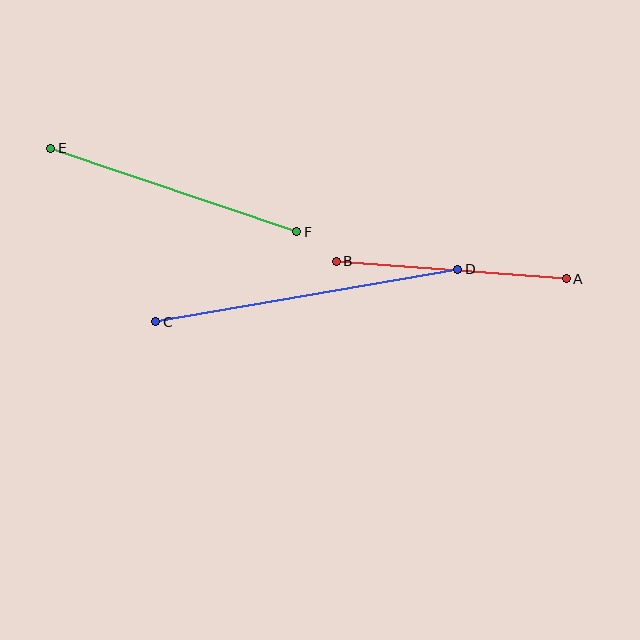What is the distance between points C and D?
The distance is approximately 306 pixels.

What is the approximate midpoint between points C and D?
The midpoint is at approximately (307, 295) pixels.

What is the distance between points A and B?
The distance is approximately 231 pixels.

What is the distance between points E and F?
The distance is approximately 260 pixels.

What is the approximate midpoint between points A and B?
The midpoint is at approximately (451, 270) pixels.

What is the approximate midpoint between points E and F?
The midpoint is at approximately (174, 190) pixels.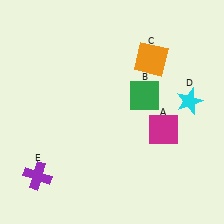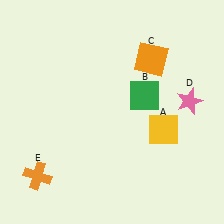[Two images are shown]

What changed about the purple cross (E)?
In Image 1, E is purple. In Image 2, it changed to orange.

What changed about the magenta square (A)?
In Image 1, A is magenta. In Image 2, it changed to yellow.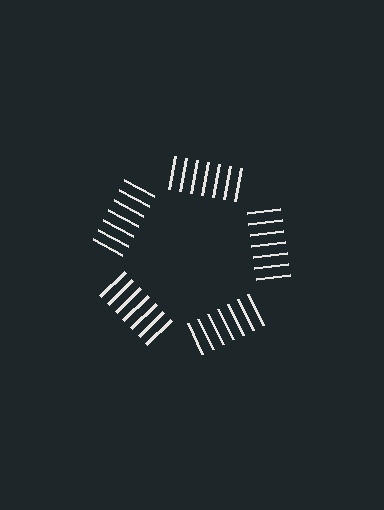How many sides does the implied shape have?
5 sides — the line-ends trace a pentagon.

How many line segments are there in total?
35 — 7 along each of the 5 edges.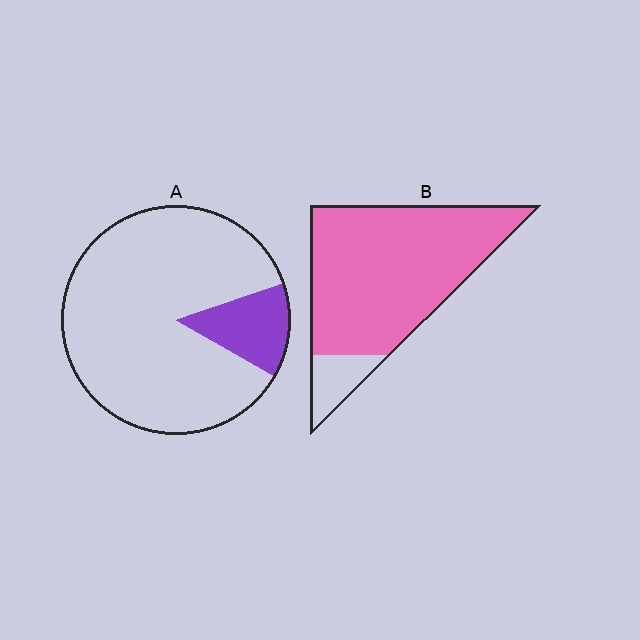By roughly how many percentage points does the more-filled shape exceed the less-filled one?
By roughly 75 percentage points (B over A).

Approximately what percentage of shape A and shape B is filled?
A is approximately 15% and B is approximately 90%.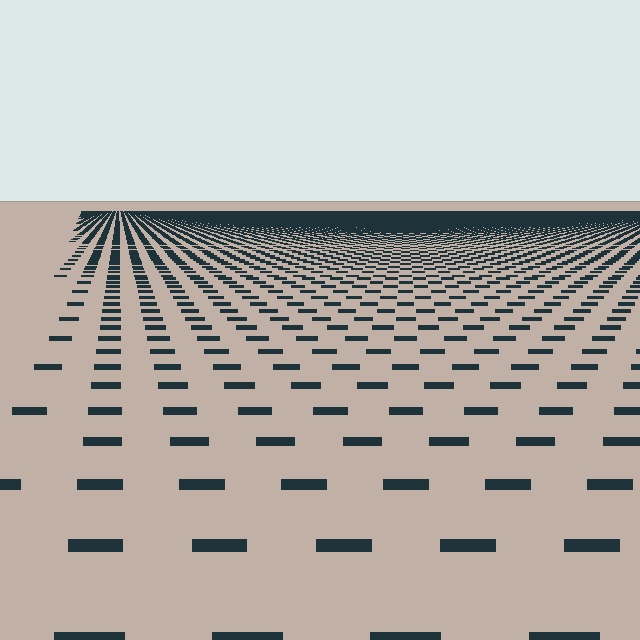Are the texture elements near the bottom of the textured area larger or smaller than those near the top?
Larger. Near the bottom, elements are closer to the viewer and appear at a bigger on-screen size.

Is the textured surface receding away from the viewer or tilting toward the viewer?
The surface is receding away from the viewer. Texture elements get smaller and denser toward the top.